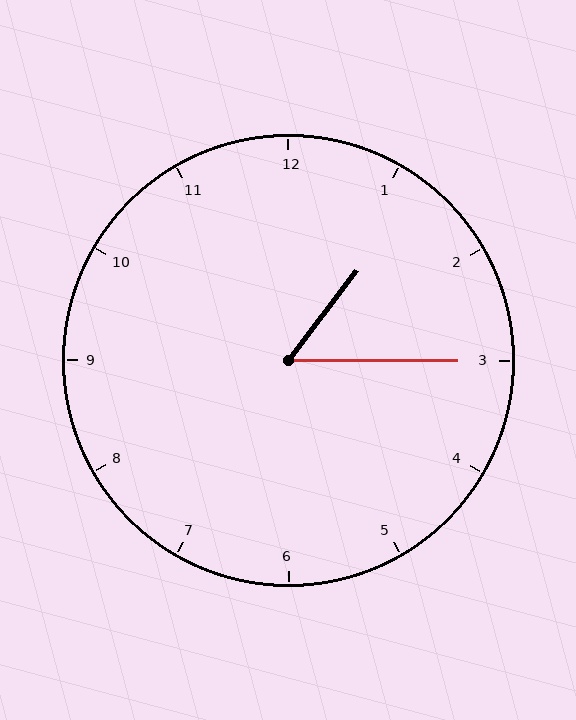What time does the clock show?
1:15.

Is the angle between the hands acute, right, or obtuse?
It is acute.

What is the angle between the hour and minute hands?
Approximately 52 degrees.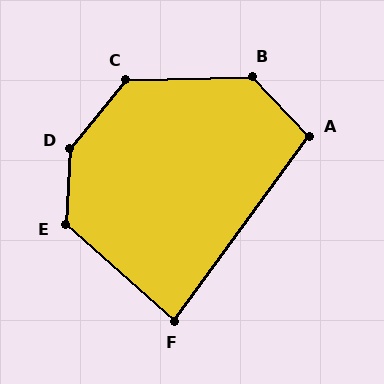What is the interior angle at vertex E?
Approximately 129 degrees (obtuse).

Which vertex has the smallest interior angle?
F, at approximately 85 degrees.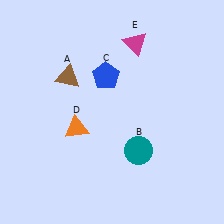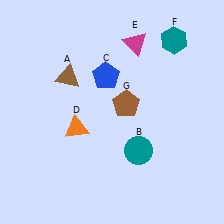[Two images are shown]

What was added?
A teal hexagon (F), a brown pentagon (G) were added in Image 2.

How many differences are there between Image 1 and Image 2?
There are 2 differences between the two images.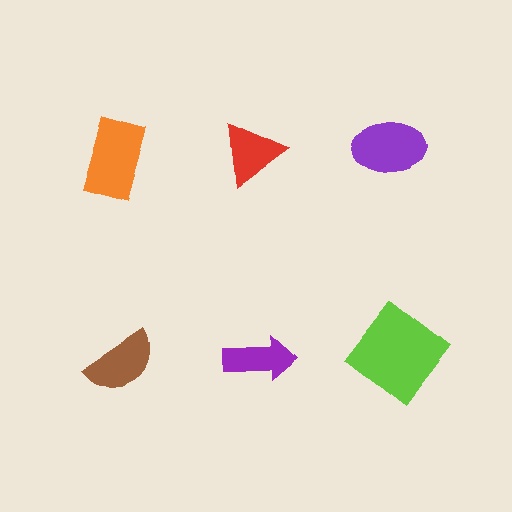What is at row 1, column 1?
An orange rectangle.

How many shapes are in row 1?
3 shapes.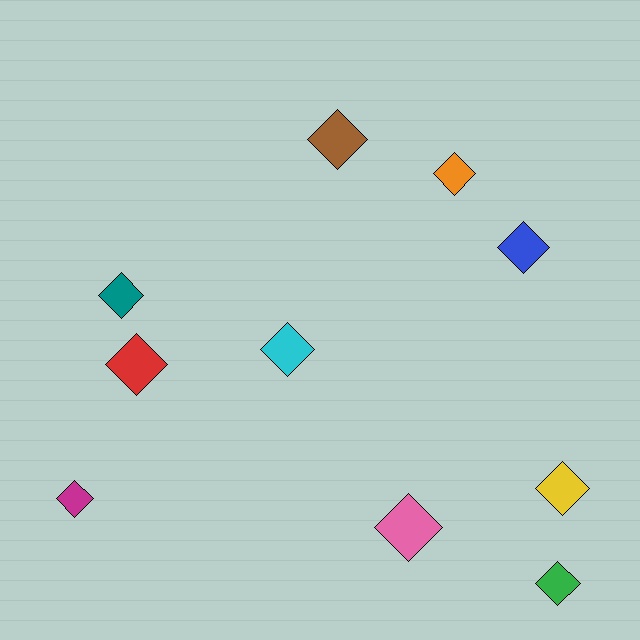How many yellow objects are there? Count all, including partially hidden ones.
There is 1 yellow object.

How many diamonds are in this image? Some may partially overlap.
There are 10 diamonds.